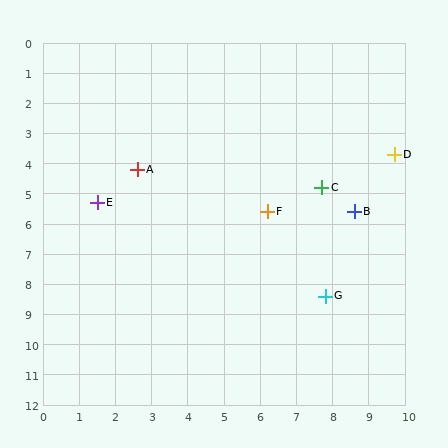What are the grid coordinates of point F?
Point F is at approximately (6.2, 5.6).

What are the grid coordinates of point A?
Point A is at approximately (2.6, 4.2).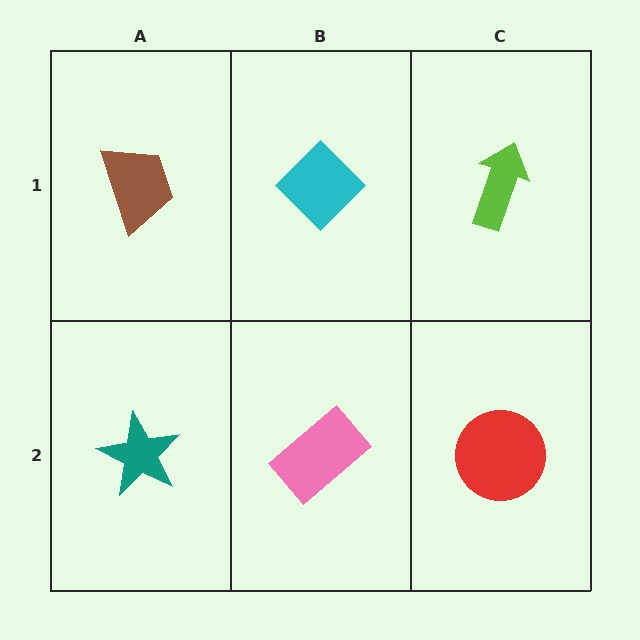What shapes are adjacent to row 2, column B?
A cyan diamond (row 1, column B), a teal star (row 2, column A), a red circle (row 2, column C).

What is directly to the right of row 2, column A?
A pink rectangle.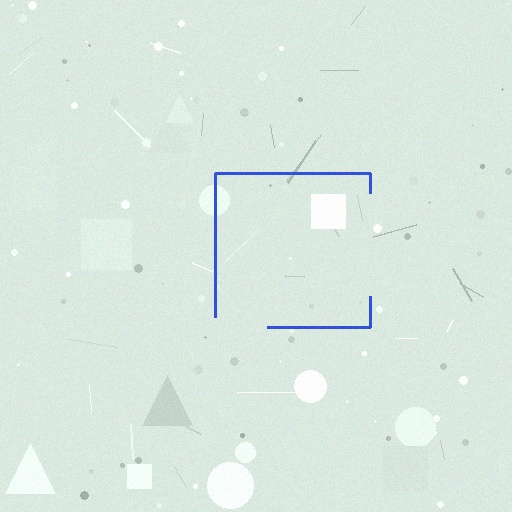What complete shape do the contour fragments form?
The contour fragments form a square.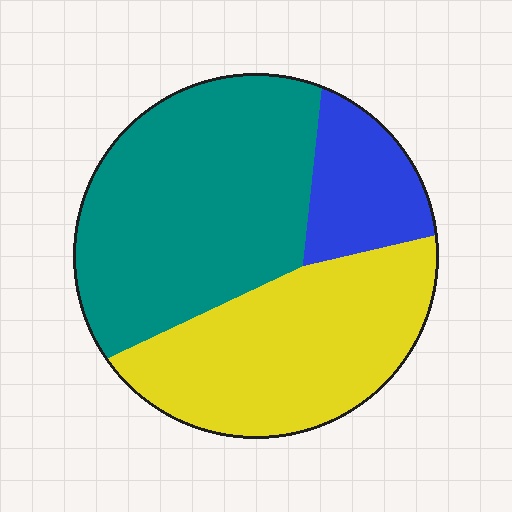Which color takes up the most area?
Teal, at roughly 50%.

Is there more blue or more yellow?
Yellow.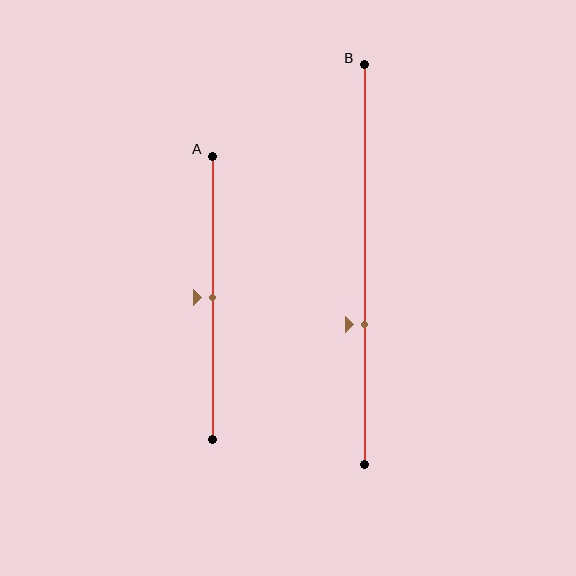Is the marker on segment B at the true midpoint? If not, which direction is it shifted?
No, the marker on segment B is shifted downward by about 15% of the segment length.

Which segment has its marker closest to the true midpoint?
Segment A has its marker closest to the true midpoint.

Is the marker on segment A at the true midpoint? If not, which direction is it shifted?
Yes, the marker on segment A is at the true midpoint.